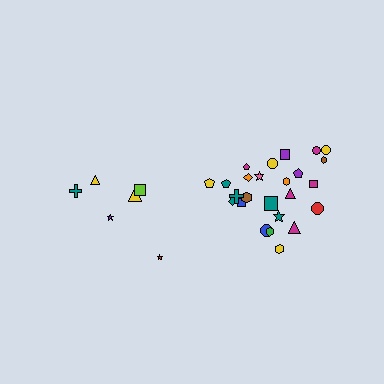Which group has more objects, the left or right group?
The right group.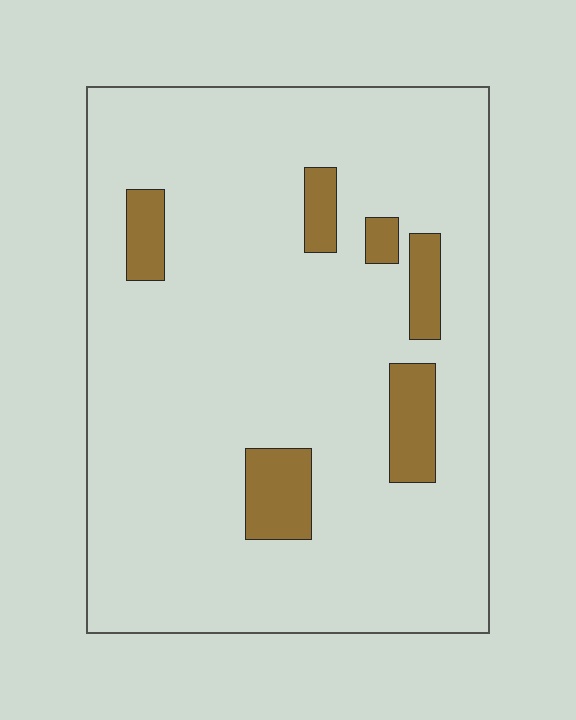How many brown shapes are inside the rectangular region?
6.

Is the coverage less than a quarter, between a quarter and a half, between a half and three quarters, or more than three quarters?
Less than a quarter.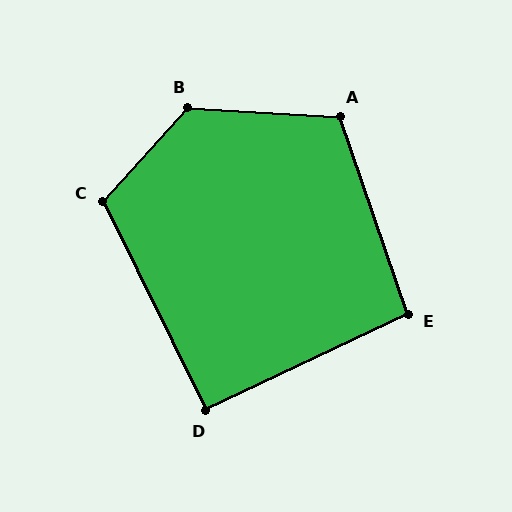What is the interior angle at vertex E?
Approximately 96 degrees (obtuse).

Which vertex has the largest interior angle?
B, at approximately 129 degrees.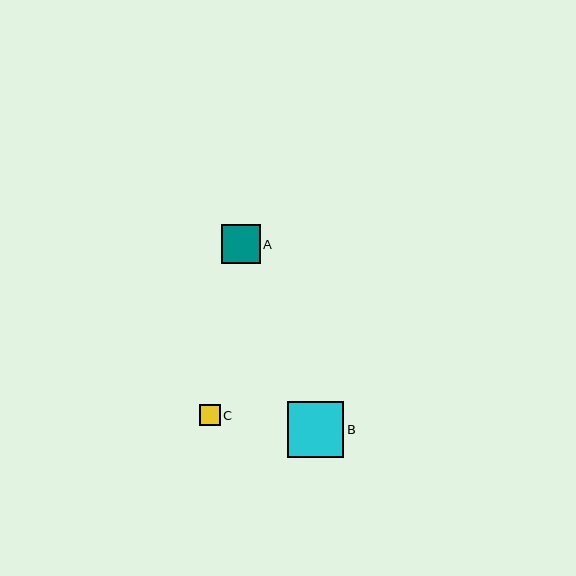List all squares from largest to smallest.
From largest to smallest: B, A, C.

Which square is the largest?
Square B is the largest with a size of approximately 56 pixels.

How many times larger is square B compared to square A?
Square B is approximately 1.4 times the size of square A.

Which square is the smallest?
Square C is the smallest with a size of approximately 21 pixels.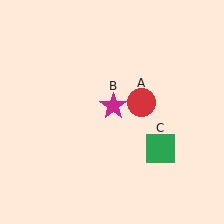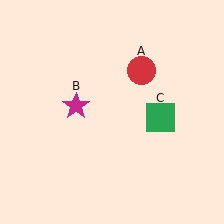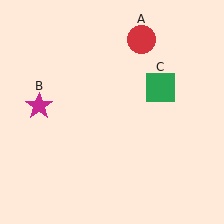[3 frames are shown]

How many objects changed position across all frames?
3 objects changed position: red circle (object A), magenta star (object B), green square (object C).